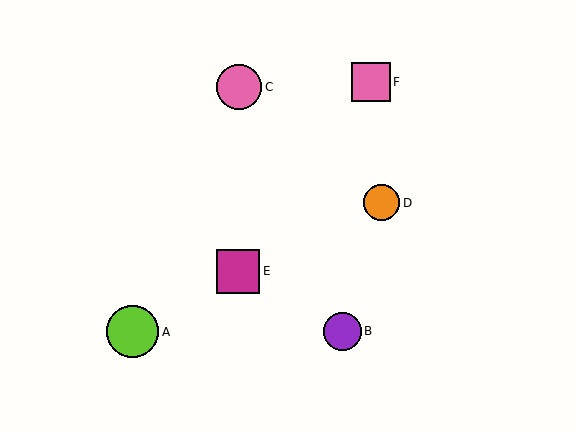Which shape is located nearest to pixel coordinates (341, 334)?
The purple circle (labeled B) at (342, 331) is nearest to that location.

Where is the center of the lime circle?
The center of the lime circle is at (133, 332).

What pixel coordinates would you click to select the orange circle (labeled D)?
Click at (382, 203) to select the orange circle D.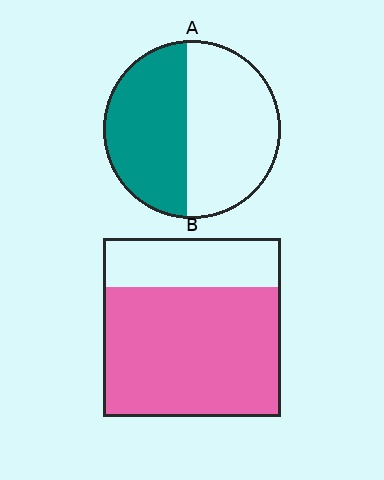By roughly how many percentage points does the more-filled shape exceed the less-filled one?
By roughly 25 percentage points (B over A).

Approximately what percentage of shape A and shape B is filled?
A is approximately 45% and B is approximately 75%.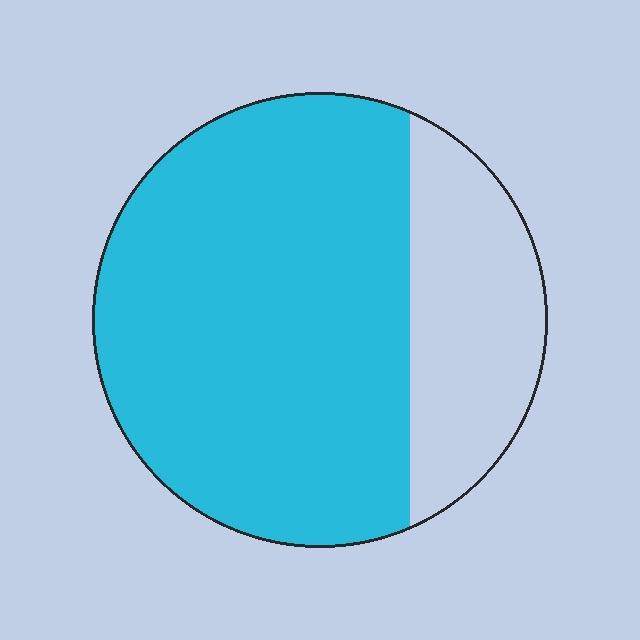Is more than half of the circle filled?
Yes.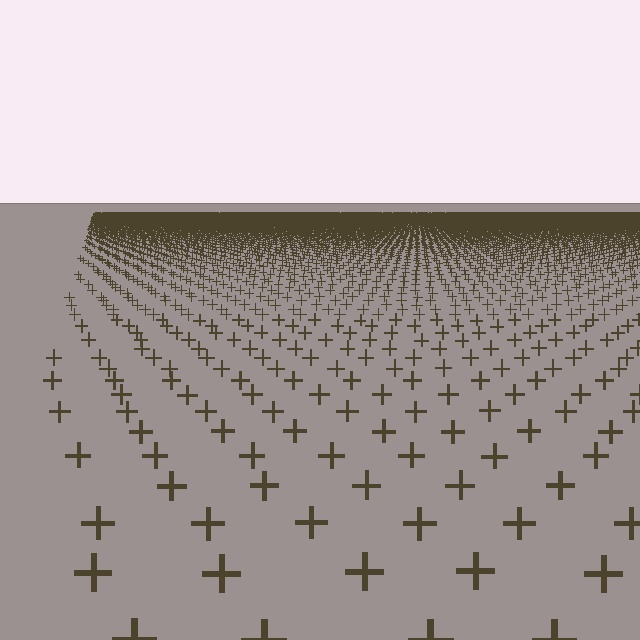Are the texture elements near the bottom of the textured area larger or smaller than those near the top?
Larger. Near the bottom, elements are closer to the viewer and appear at a bigger on-screen size.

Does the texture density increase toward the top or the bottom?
Density increases toward the top.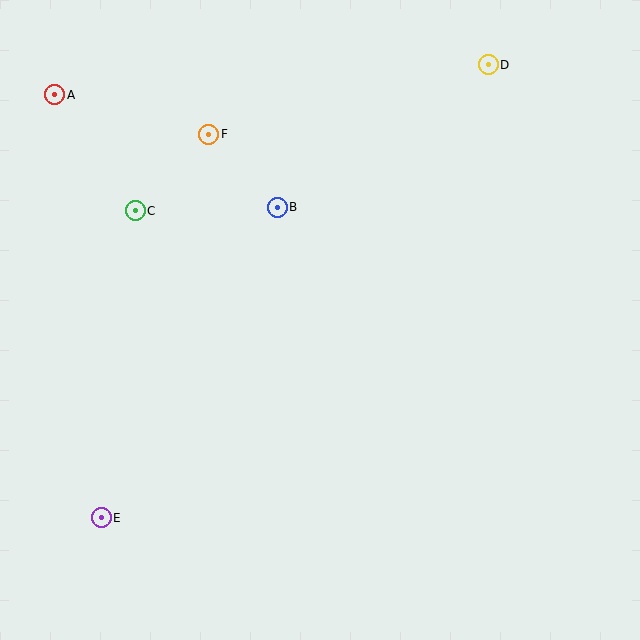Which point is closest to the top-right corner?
Point D is closest to the top-right corner.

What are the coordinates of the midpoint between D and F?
The midpoint between D and F is at (348, 99).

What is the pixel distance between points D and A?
The distance between D and A is 434 pixels.